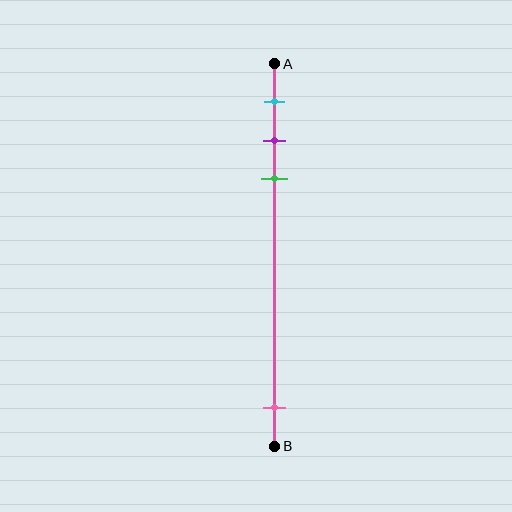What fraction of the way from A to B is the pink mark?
The pink mark is approximately 90% (0.9) of the way from A to B.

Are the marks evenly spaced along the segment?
No, the marks are not evenly spaced.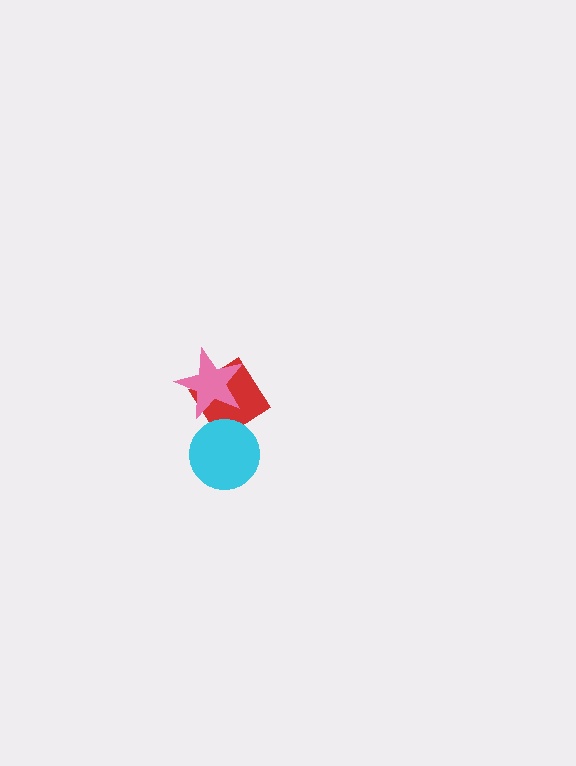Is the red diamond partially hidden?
Yes, it is partially covered by another shape.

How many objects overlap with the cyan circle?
1 object overlaps with the cyan circle.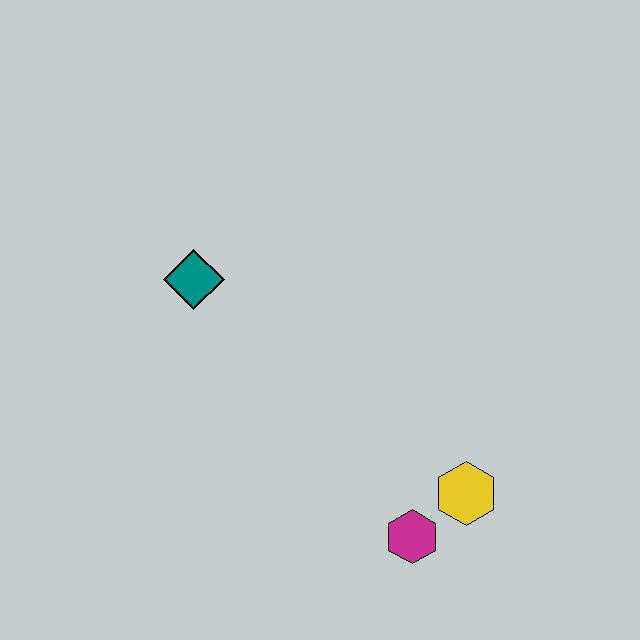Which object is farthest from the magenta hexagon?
The teal diamond is farthest from the magenta hexagon.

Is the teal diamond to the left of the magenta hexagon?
Yes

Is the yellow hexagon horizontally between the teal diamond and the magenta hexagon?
No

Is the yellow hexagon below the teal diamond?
Yes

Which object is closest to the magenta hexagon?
The yellow hexagon is closest to the magenta hexagon.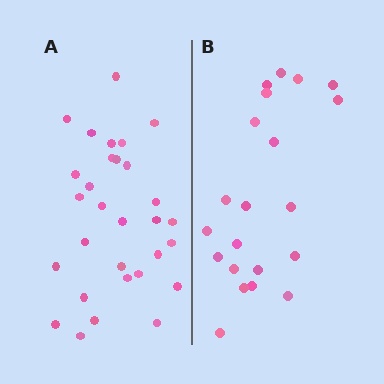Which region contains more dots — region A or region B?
Region A (the left region) has more dots.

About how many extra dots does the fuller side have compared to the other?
Region A has roughly 8 or so more dots than region B.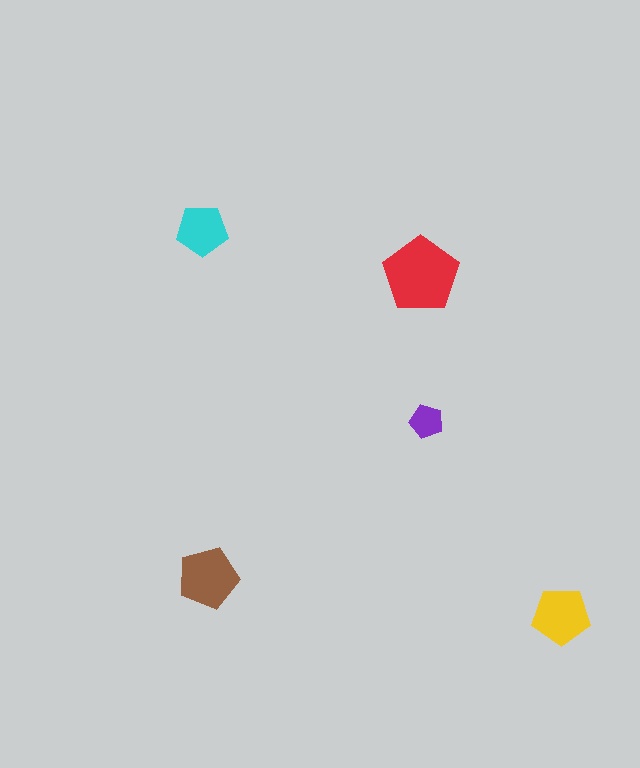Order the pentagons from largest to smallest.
the red one, the brown one, the yellow one, the cyan one, the purple one.